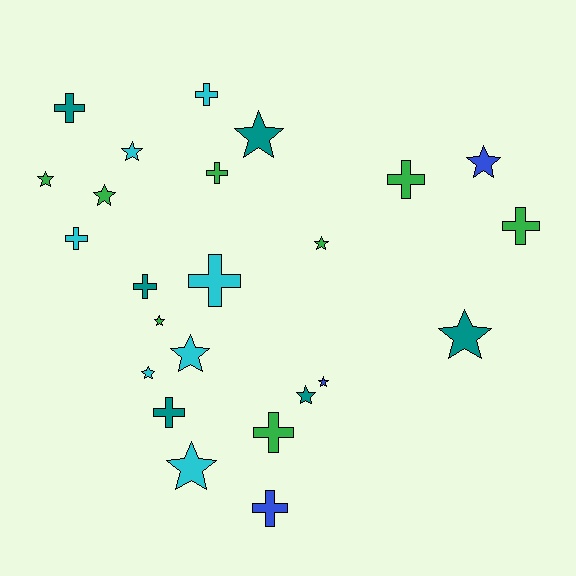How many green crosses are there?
There are 4 green crosses.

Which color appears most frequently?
Green, with 8 objects.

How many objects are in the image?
There are 24 objects.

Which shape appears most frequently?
Star, with 13 objects.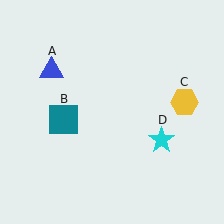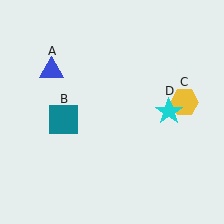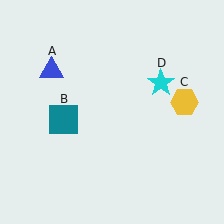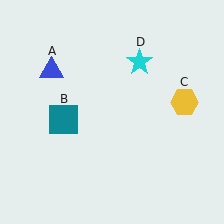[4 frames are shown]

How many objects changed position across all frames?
1 object changed position: cyan star (object D).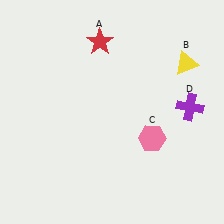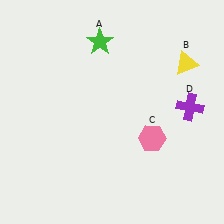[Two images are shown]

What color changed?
The star (A) changed from red in Image 1 to green in Image 2.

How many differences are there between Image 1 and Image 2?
There is 1 difference between the two images.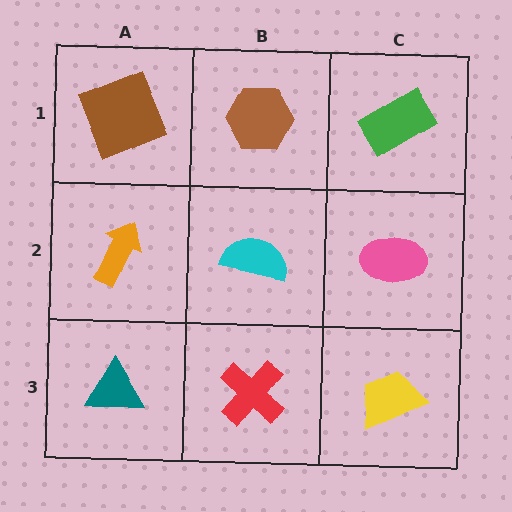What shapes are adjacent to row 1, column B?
A cyan semicircle (row 2, column B), a brown square (row 1, column A), a green rectangle (row 1, column C).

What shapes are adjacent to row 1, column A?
An orange arrow (row 2, column A), a brown hexagon (row 1, column B).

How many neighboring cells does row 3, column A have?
2.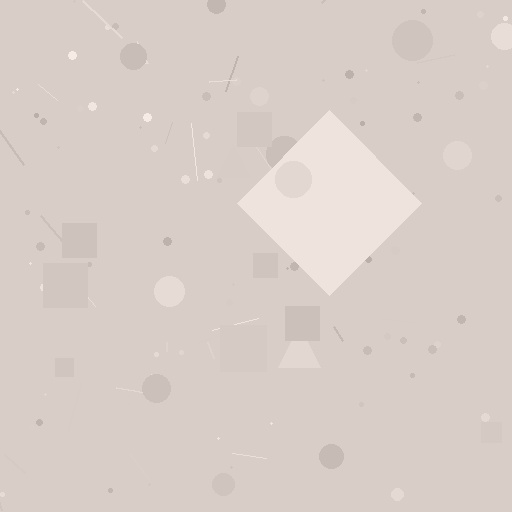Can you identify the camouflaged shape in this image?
The camouflaged shape is a diamond.